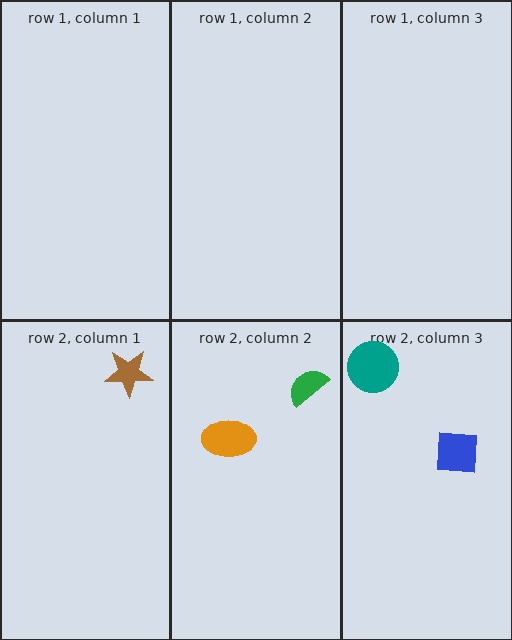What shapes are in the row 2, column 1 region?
The brown star.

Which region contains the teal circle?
The row 2, column 3 region.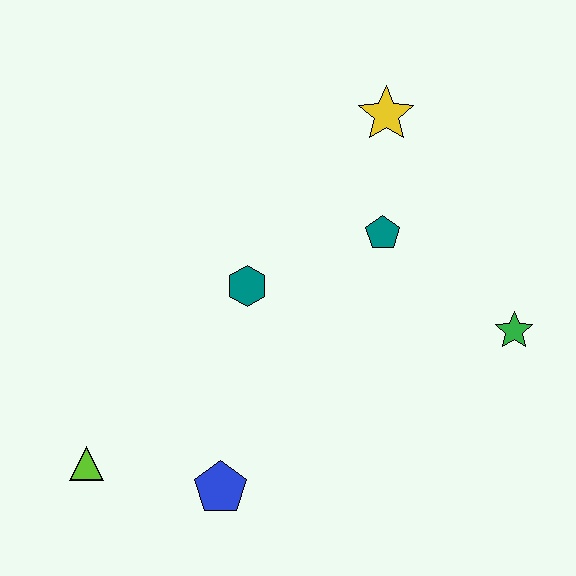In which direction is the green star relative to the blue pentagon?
The green star is to the right of the blue pentagon.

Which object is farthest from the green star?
The lime triangle is farthest from the green star.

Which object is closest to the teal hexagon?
The teal pentagon is closest to the teal hexagon.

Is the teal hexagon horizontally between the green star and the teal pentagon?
No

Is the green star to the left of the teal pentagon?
No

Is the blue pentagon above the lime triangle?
No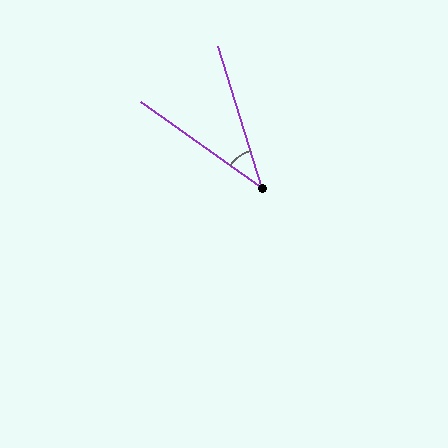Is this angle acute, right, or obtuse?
It is acute.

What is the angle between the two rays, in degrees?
Approximately 37 degrees.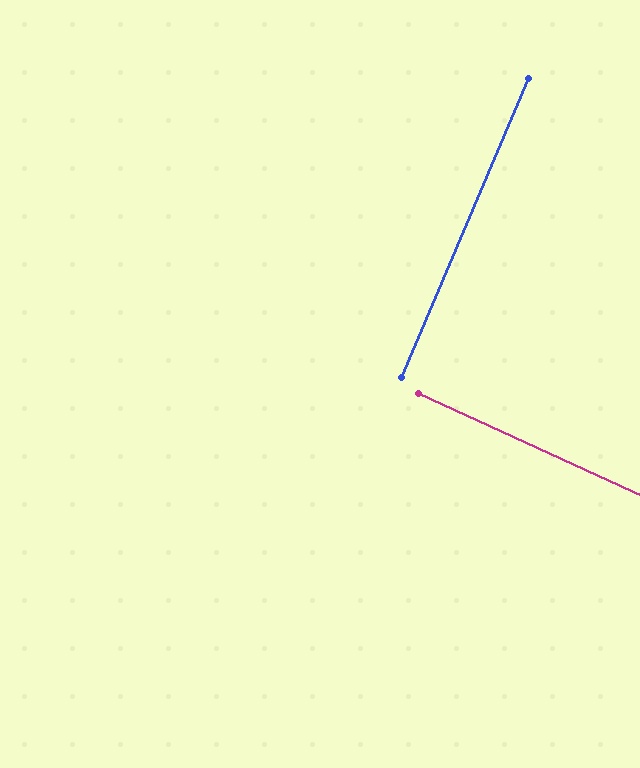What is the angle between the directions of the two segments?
Approximately 88 degrees.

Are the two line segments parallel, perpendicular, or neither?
Perpendicular — they meet at approximately 88°.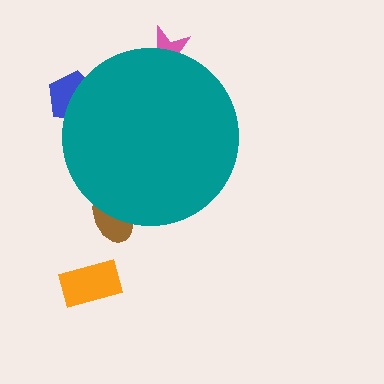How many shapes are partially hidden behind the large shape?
3 shapes are partially hidden.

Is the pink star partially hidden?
Yes, the pink star is partially hidden behind the teal circle.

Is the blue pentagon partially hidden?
Yes, the blue pentagon is partially hidden behind the teal circle.